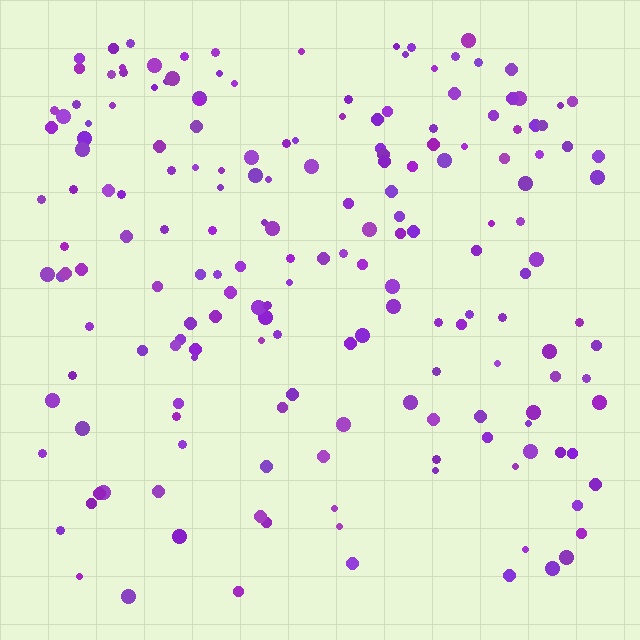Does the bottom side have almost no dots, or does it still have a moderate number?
Still a moderate number, just noticeably fewer than the top.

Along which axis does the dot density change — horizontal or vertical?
Vertical.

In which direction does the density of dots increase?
From bottom to top, with the top side densest.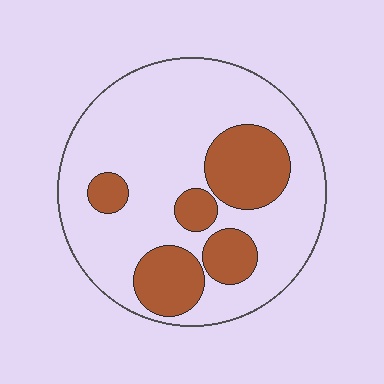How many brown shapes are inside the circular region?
5.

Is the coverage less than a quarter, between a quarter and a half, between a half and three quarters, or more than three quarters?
Between a quarter and a half.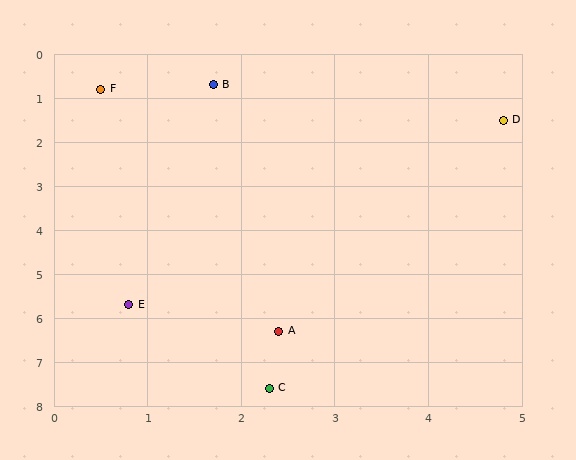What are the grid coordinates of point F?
Point F is at approximately (0.5, 0.8).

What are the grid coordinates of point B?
Point B is at approximately (1.7, 0.7).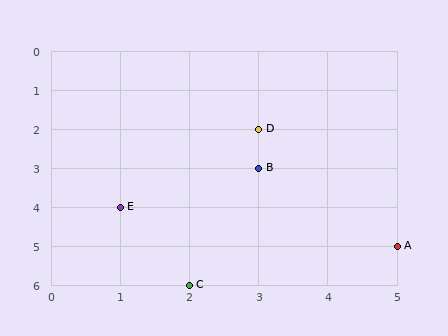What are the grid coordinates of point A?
Point A is at grid coordinates (5, 5).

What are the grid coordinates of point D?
Point D is at grid coordinates (3, 2).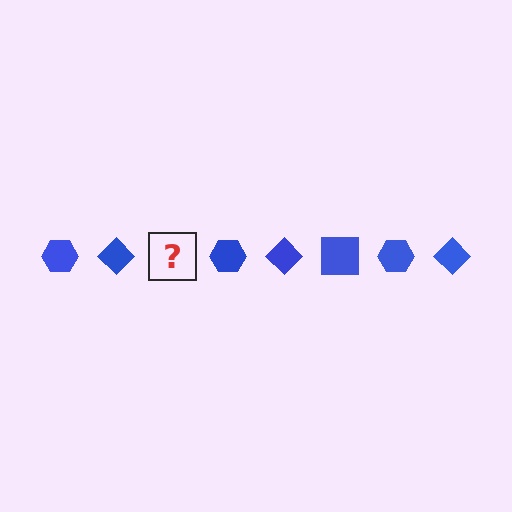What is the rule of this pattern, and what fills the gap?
The rule is that the pattern cycles through hexagon, diamond, square shapes in blue. The gap should be filled with a blue square.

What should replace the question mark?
The question mark should be replaced with a blue square.